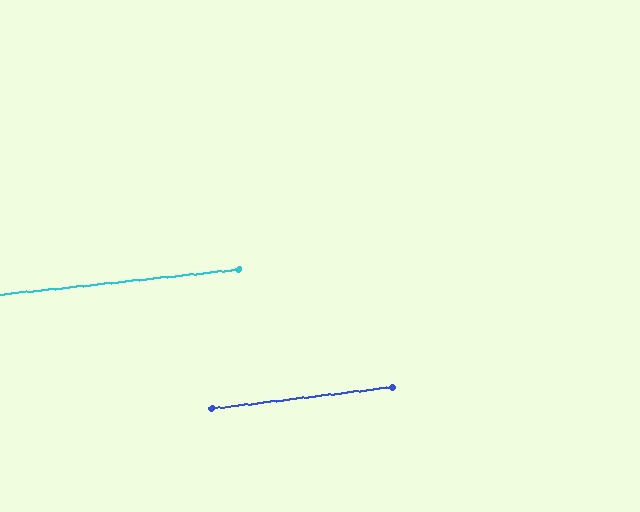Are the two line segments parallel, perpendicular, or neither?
Parallel — their directions differ by only 0.9°.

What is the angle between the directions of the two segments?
Approximately 1 degree.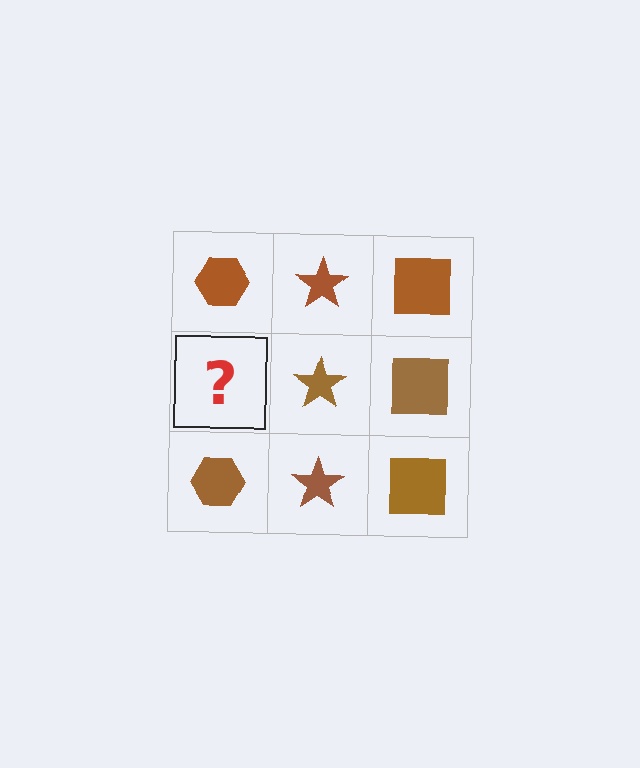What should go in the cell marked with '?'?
The missing cell should contain a brown hexagon.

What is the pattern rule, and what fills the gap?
The rule is that each column has a consistent shape. The gap should be filled with a brown hexagon.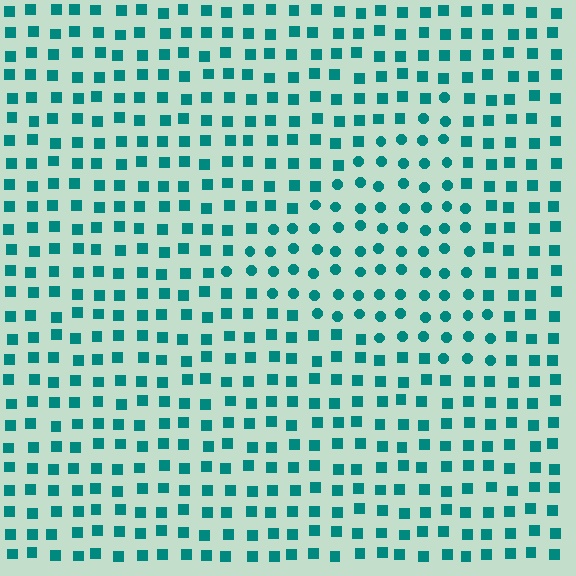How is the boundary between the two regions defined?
The boundary is defined by a change in element shape: circles inside vs. squares outside. All elements share the same color and spacing.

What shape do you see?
I see a triangle.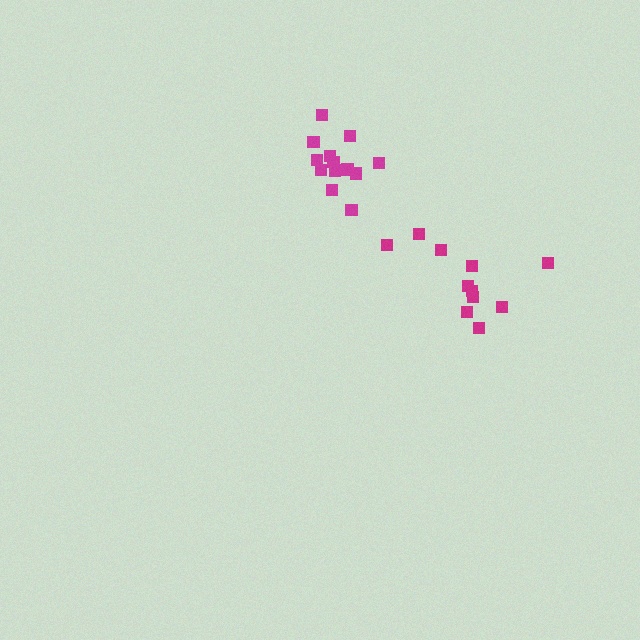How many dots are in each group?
Group 1: 11 dots, Group 2: 13 dots (24 total).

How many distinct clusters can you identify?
There are 2 distinct clusters.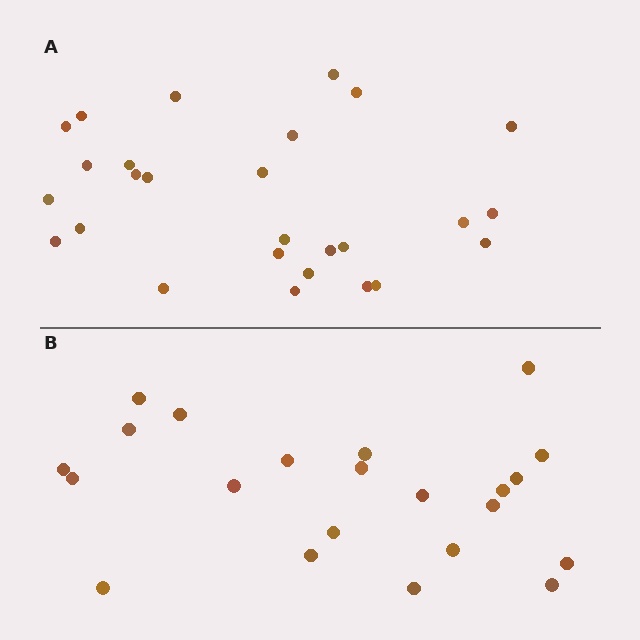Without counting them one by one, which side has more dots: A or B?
Region A (the top region) has more dots.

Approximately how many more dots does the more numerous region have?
Region A has about 5 more dots than region B.